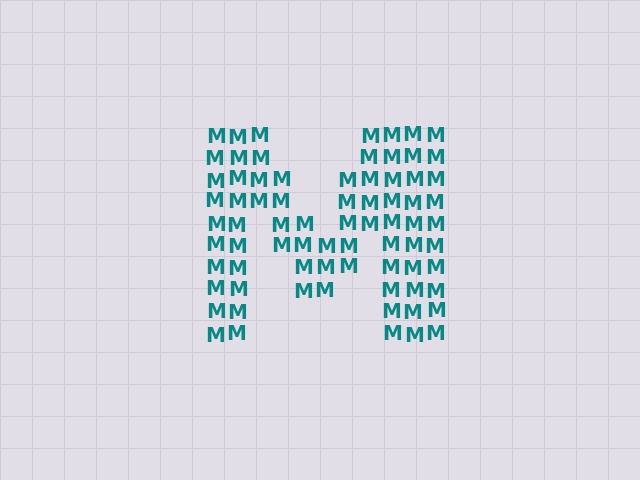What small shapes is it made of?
It is made of small letter M's.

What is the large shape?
The large shape is the letter M.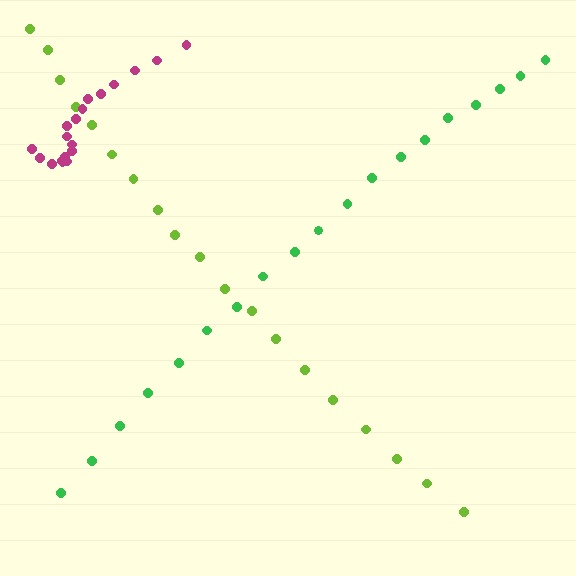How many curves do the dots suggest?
There are 3 distinct paths.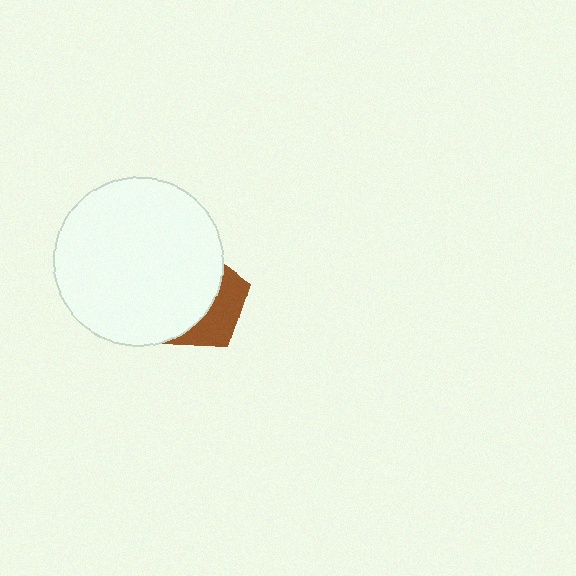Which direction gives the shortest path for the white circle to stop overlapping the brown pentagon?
Moving left gives the shortest separation.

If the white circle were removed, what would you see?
You would see the complete brown pentagon.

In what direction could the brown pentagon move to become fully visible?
The brown pentagon could move right. That would shift it out from behind the white circle entirely.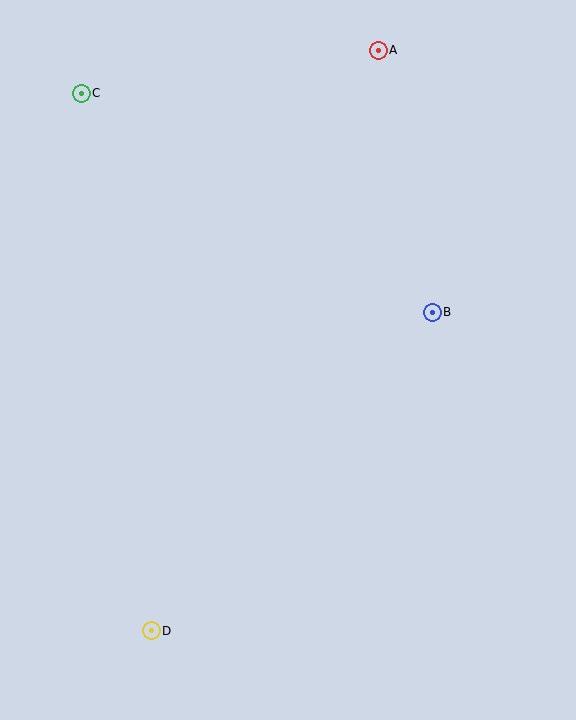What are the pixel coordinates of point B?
Point B is at (432, 312).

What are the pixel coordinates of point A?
Point A is at (378, 50).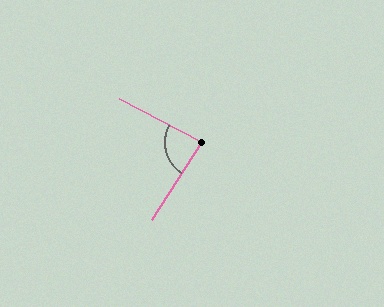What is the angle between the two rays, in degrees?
Approximately 86 degrees.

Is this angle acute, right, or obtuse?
It is approximately a right angle.